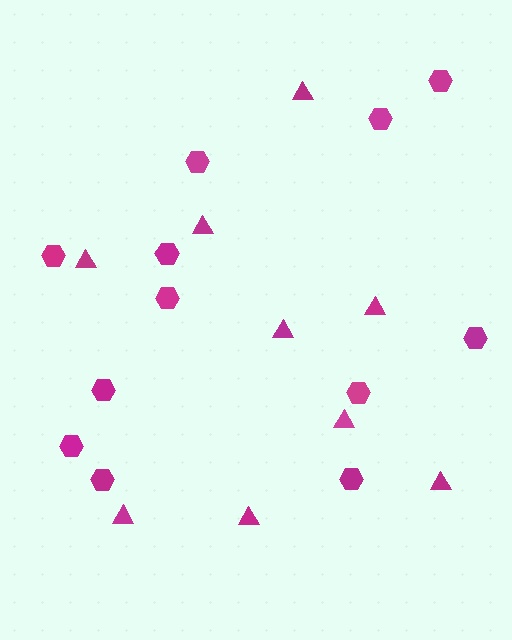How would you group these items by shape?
There are 2 groups: one group of hexagons (12) and one group of triangles (9).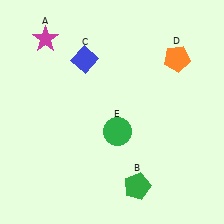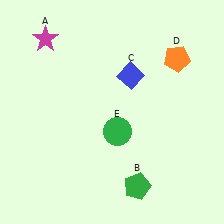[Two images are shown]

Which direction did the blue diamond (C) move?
The blue diamond (C) moved right.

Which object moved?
The blue diamond (C) moved right.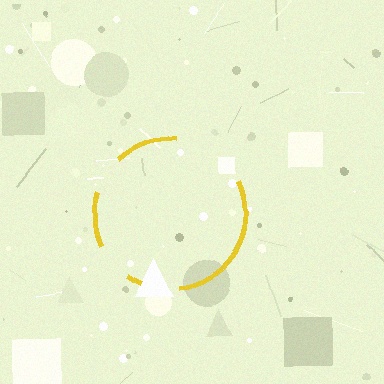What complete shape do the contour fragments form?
The contour fragments form a circle.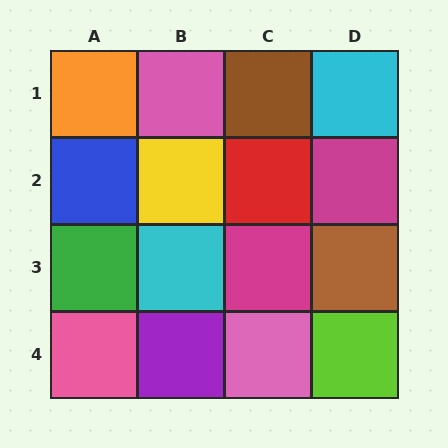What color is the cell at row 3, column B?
Cyan.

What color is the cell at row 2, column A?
Blue.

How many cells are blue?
1 cell is blue.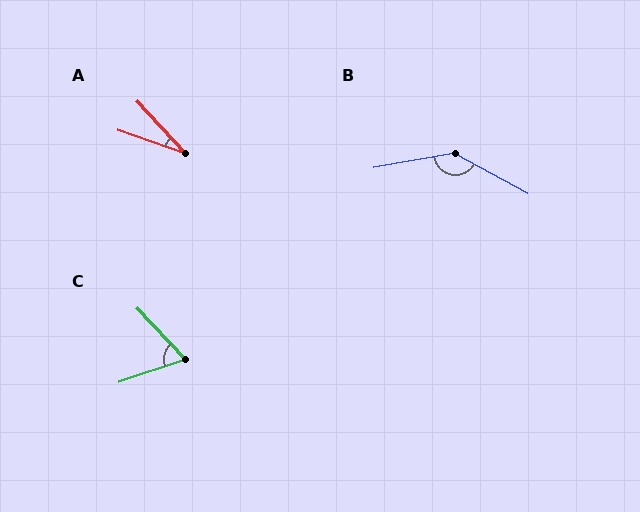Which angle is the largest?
B, at approximately 141 degrees.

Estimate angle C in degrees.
Approximately 65 degrees.